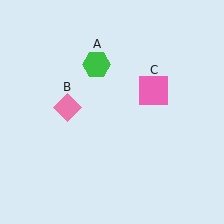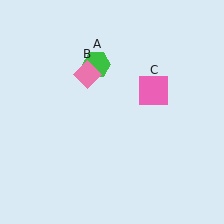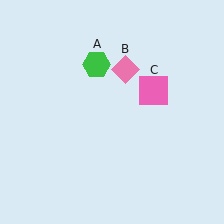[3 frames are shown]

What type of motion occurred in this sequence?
The pink diamond (object B) rotated clockwise around the center of the scene.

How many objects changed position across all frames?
1 object changed position: pink diamond (object B).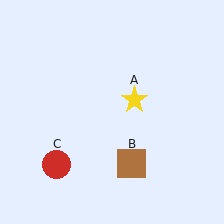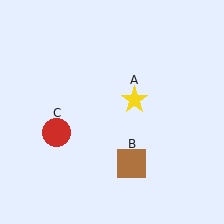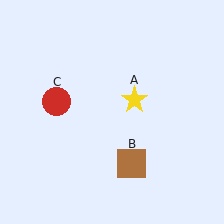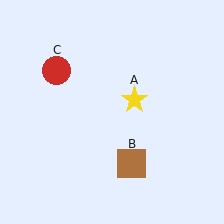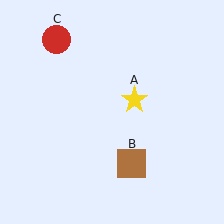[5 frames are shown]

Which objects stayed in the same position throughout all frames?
Yellow star (object A) and brown square (object B) remained stationary.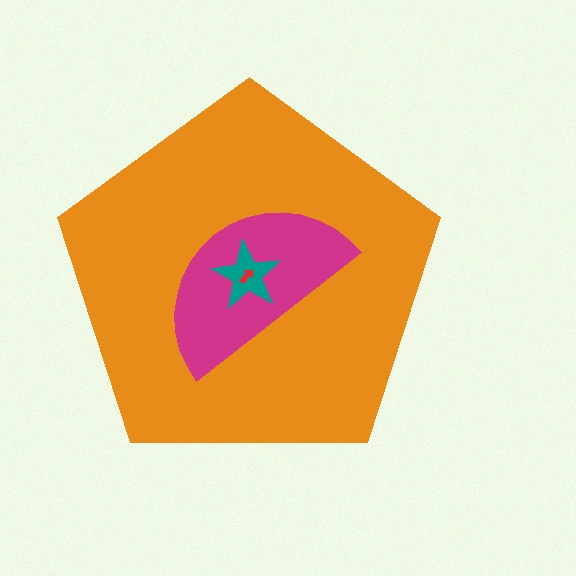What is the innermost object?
The red arrow.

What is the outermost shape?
The orange pentagon.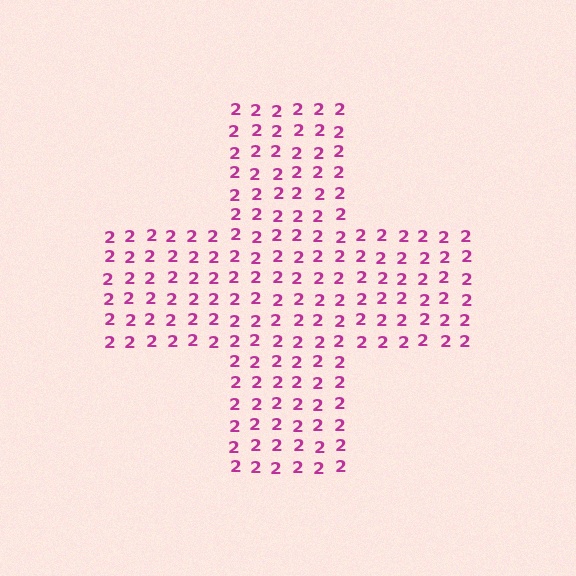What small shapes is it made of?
It is made of small digit 2's.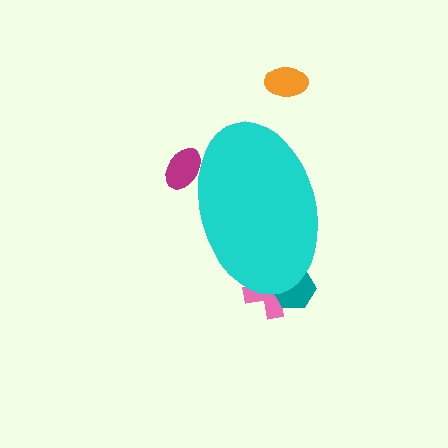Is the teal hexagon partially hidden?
Yes, the teal hexagon is partially hidden behind the cyan ellipse.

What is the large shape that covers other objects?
A cyan ellipse.